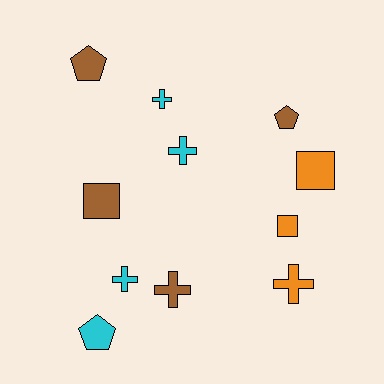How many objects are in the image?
There are 11 objects.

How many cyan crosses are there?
There are 3 cyan crosses.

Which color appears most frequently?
Cyan, with 4 objects.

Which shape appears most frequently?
Cross, with 5 objects.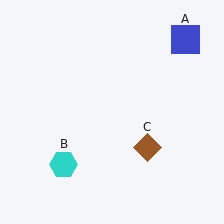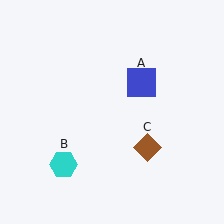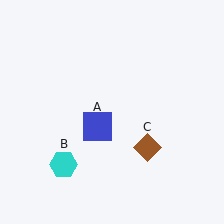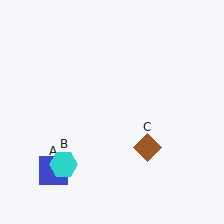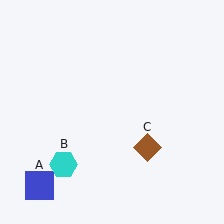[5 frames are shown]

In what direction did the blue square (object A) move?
The blue square (object A) moved down and to the left.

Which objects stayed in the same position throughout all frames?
Cyan hexagon (object B) and brown diamond (object C) remained stationary.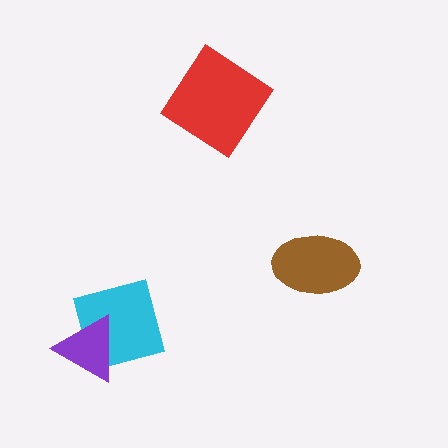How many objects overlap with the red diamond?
0 objects overlap with the red diamond.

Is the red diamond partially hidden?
No, no other shape covers it.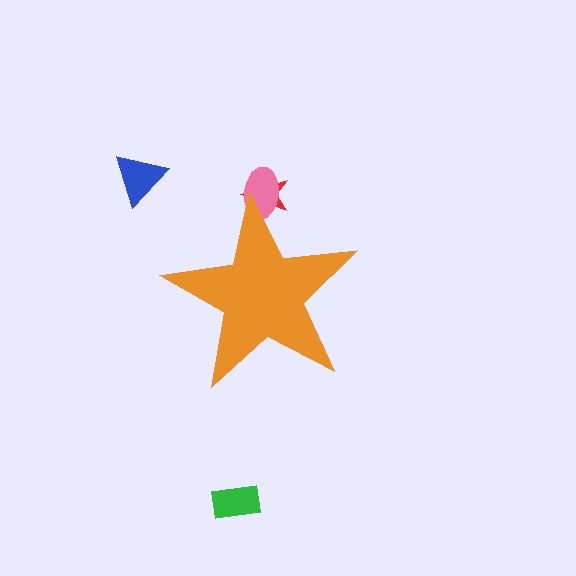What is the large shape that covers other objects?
An orange star.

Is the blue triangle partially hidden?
No, the blue triangle is fully visible.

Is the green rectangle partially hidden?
No, the green rectangle is fully visible.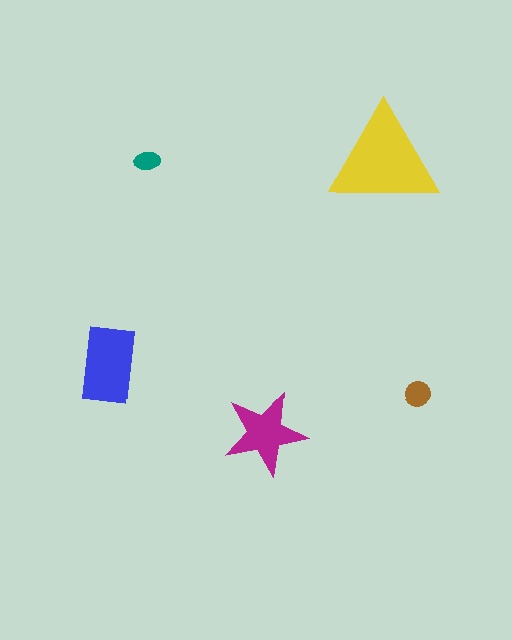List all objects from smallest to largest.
The teal ellipse, the brown circle, the magenta star, the blue rectangle, the yellow triangle.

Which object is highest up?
The yellow triangle is topmost.